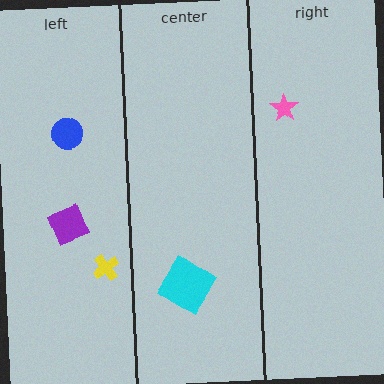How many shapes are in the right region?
1.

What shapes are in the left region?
The blue circle, the purple diamond, the yellow cross.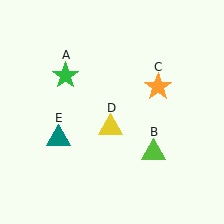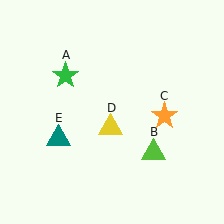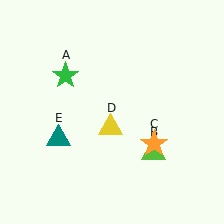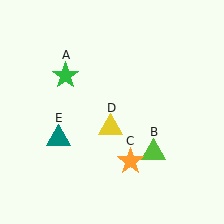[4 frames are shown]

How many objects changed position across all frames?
1 object changed position: orange star (object C).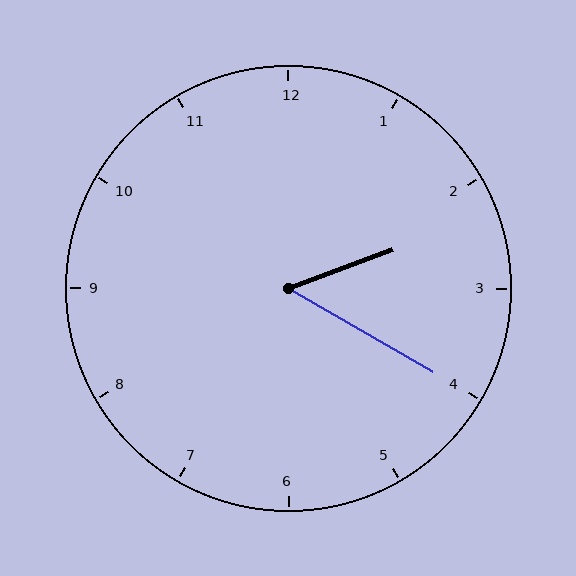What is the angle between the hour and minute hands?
Approximately 50 degrees.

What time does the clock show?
2:20.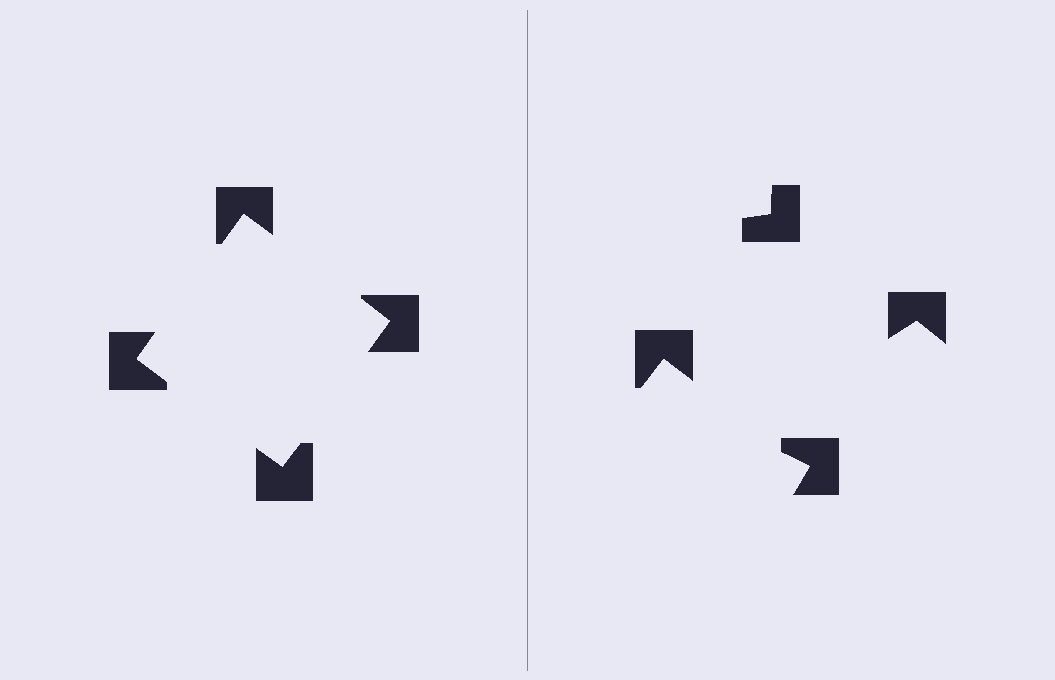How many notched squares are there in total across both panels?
8 — 4 on each side.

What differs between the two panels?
The notched squares are positioned identically on both sides; only the wedge orientations differ. On the left they align to a square; on the right they are misaligned.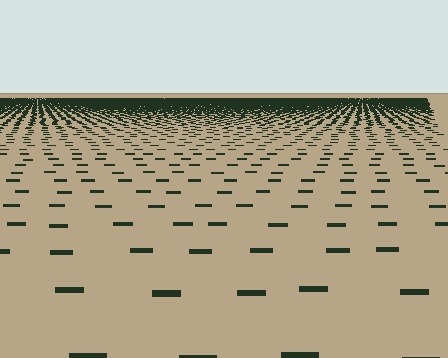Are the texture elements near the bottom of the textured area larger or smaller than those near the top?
Larger. Near the bottom, elements are closer to the viewer and appear at a bigger on-screen size.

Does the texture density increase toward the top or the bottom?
Density increases toward the top.